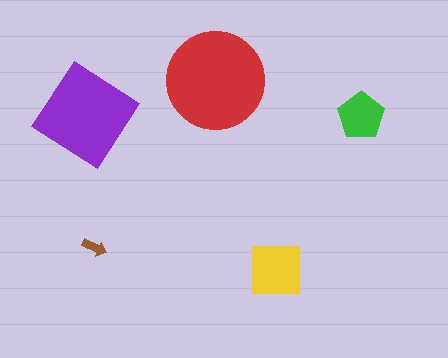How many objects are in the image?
There are 5 objects in the image.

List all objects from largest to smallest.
The red circle, the purple diamond, the yellow square, the green pentagon, the brown arrow.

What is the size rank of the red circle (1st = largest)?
1st.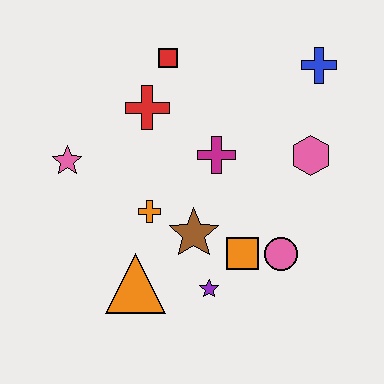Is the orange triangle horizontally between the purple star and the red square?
No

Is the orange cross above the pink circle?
Yes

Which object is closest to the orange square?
The pink circle is closest to the orange square.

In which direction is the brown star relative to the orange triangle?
The brown star is to the right of the orange triangle.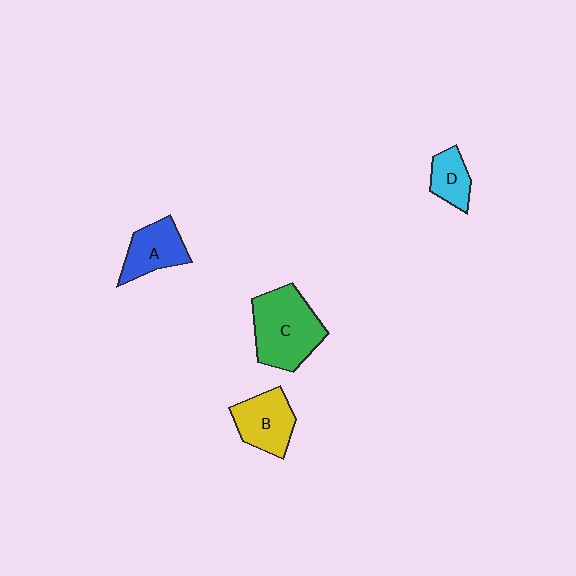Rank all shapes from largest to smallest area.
From largest to smallest: C (green), B (yellow), A (blue), D (cyan).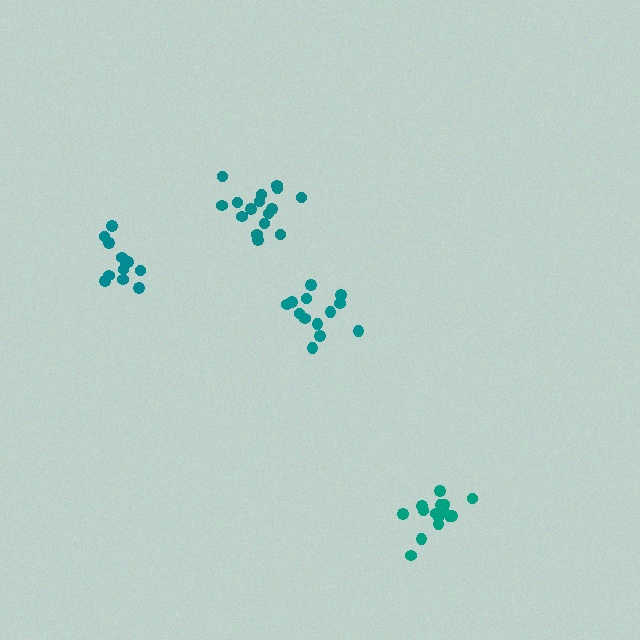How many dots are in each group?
Group 1: 15 dots, Group 2: 13 dots, Group 3: 12 dots, Group 4: 16 dots (56 total).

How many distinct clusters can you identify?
There are 4 distinct clusters.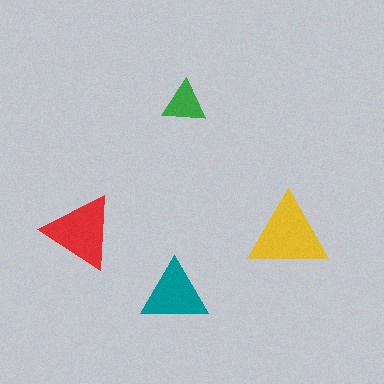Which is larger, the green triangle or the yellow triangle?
The yellow one.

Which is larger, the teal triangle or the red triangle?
The red one.